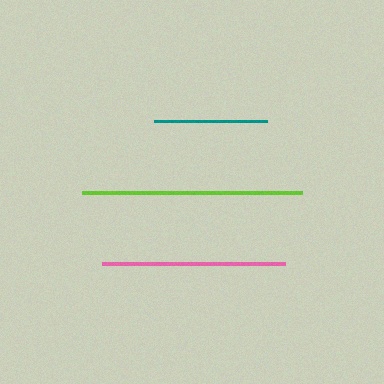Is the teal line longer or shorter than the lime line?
The lime line is longer than the teal line.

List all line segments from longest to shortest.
From longest to shortest: lime, pink, teal.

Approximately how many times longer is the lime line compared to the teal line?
The lime line is approximately 2.0 times the length of the teal line.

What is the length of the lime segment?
The lime segment is approximately 220 pixels long.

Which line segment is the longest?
The lime line is the longest at approximately 220 pixels.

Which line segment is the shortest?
The teal line is the shortest at approximately 113 pixels.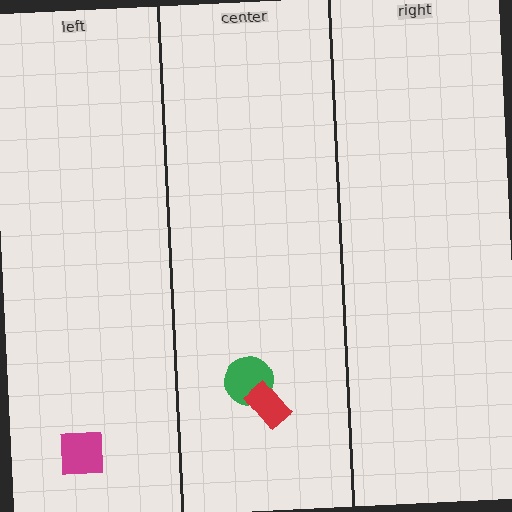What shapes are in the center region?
The green circle, the red rectangle.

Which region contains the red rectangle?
The center region.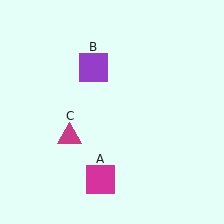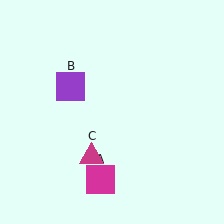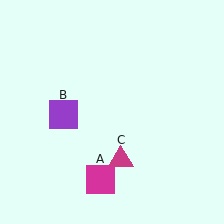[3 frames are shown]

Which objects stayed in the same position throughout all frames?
Magenta square (object A) remained stationary.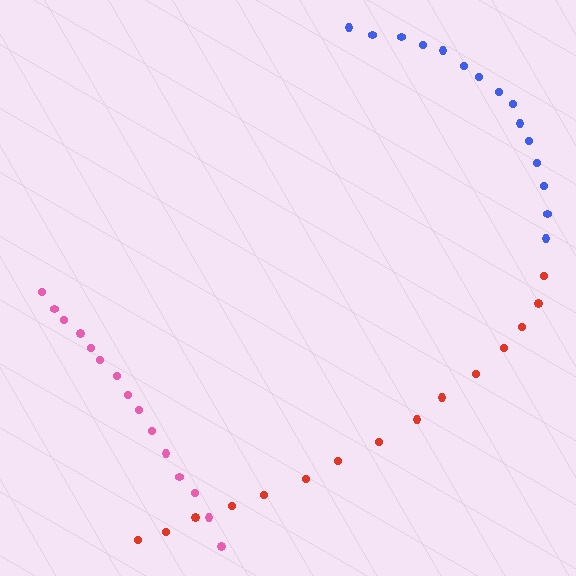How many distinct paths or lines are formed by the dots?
There are 3 distinct paths.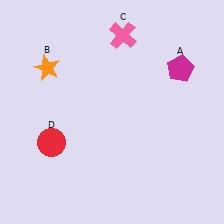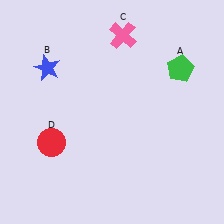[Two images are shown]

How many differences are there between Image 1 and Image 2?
There are 2 differences between the two images.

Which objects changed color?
A changed from magenta to green. B changed from orange to blue.